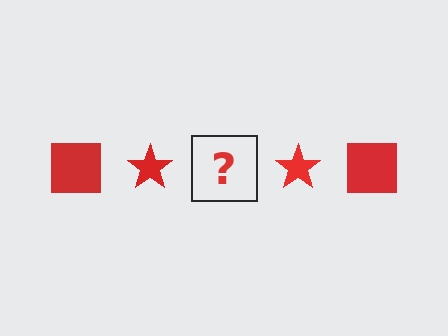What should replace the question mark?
The question mark should be replaced with a red square.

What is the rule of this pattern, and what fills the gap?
The rule is that the pattern cycles through square, star shapes in red. The gap should be filled with a red square.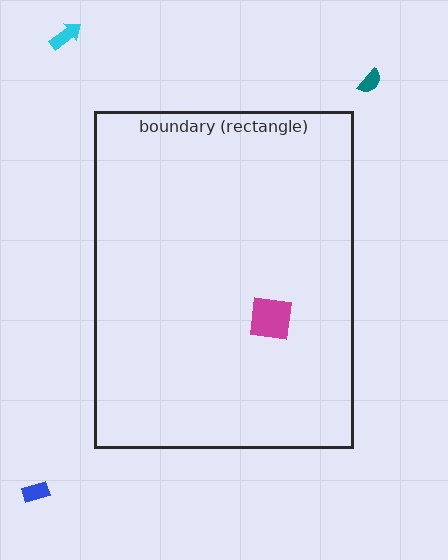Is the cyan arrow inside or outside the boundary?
Outside.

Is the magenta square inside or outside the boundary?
Inside.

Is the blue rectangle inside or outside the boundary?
Outside.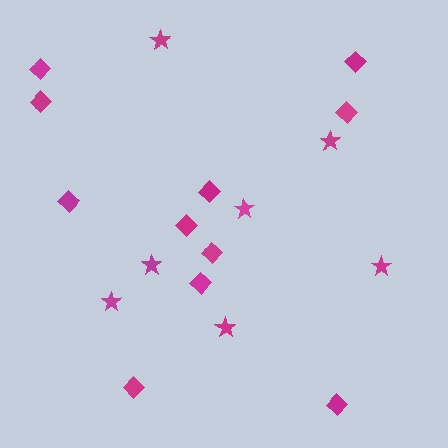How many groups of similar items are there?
There are 2 groups: one group of stars (7) and one group of diamonds (11).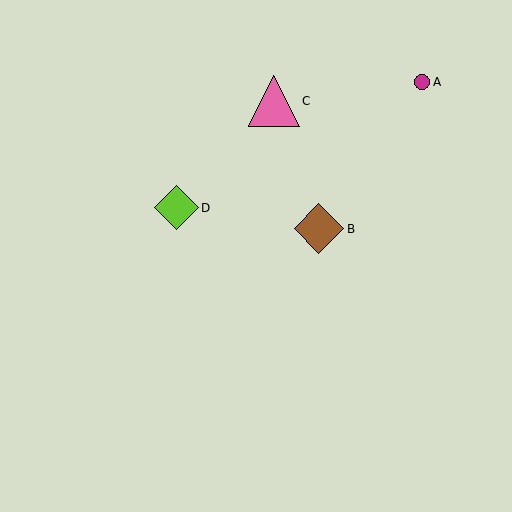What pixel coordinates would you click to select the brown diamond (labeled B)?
Click at (319, 229) to select the brown diamond B.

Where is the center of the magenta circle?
The center of the magenta circle is at (422, 82).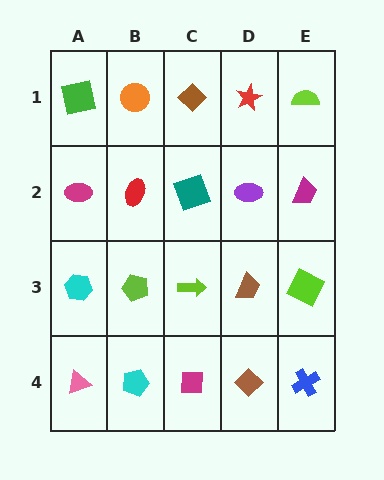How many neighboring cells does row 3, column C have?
4.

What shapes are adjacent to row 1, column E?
A magenta trapezoid (row 2, column E), a red star (row 1, column D).